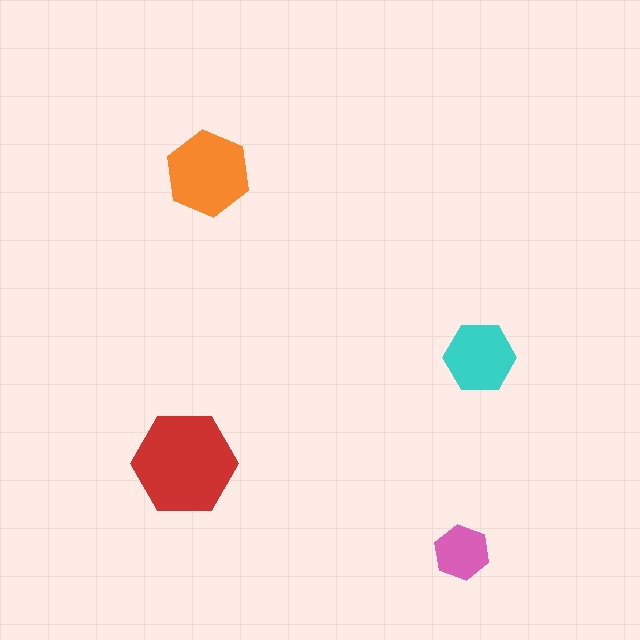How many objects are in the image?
There are 4 objects in the image.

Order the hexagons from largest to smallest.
the red one, the orange one, the cyan one, the pink one.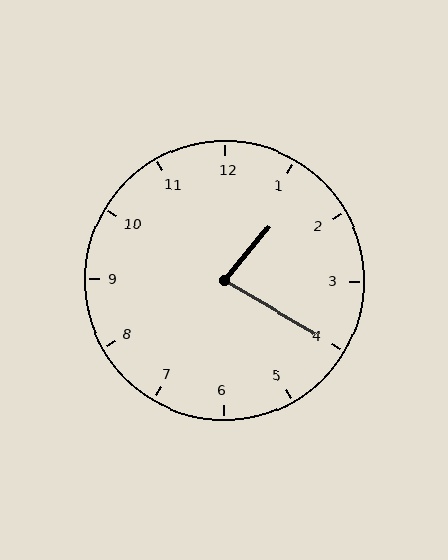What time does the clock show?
1:20.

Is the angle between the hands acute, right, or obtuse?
It is acute.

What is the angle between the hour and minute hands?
Approximately 80 degrees.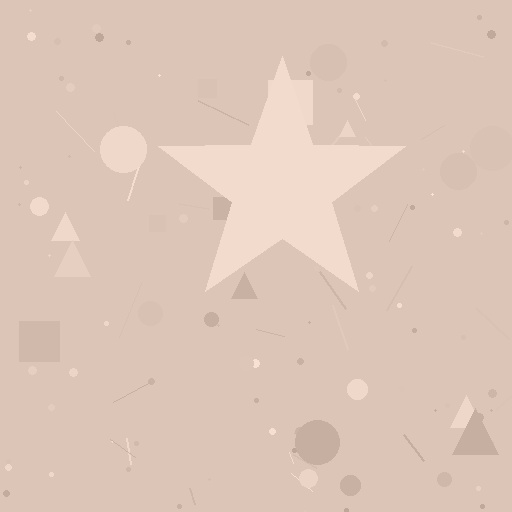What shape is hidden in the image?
A star is hidden in the image.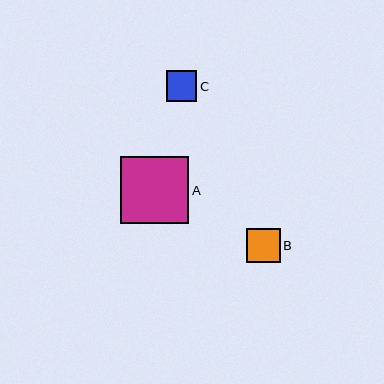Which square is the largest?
Square A is the largest with a size of approximately 68 pixels.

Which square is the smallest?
Square C is the smallest with a size of approximately 30 pixels.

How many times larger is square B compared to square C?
Square B is approximately 1.1 times the size of square C.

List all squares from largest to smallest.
From largest to smallest: A, B, C.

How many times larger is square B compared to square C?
Square B is approximately 1.1 times the size of square C.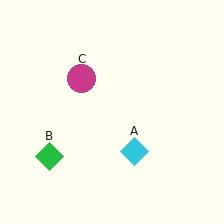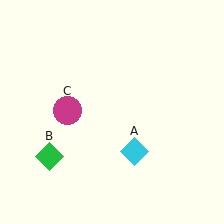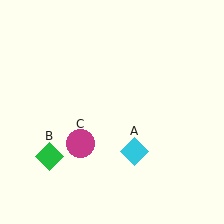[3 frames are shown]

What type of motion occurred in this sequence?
The magenta circle (object C) rotated counterclockwise around the center of the scene.